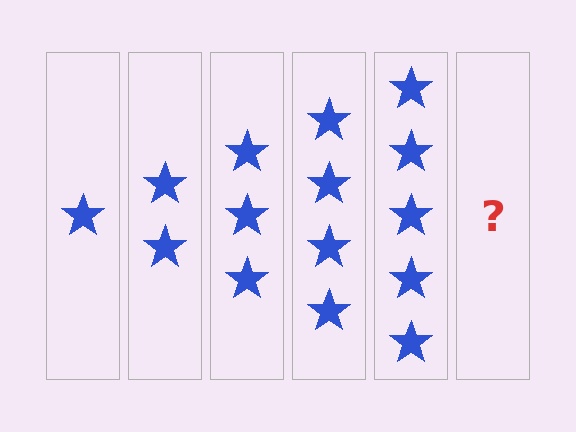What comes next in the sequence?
The next element should be 6 stars.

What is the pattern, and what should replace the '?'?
The pattern is that each step adds one more star. The '?' should be 6 stars.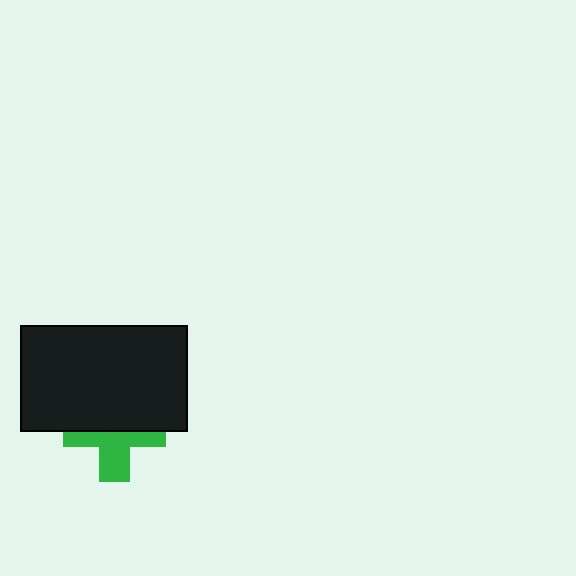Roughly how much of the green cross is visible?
About half of it is visible (roughly 49%).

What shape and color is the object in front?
The object in front is a black rectangle.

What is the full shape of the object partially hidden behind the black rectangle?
The partially hidden object is a green cross.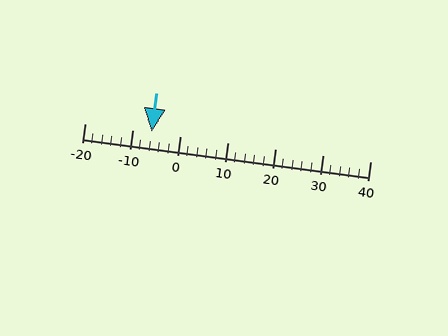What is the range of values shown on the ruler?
The ruler shows values from -20 to 40.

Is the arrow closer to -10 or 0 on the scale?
The arrow is closer to -10.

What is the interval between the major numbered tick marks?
The major tick marks are spaced 10 units apart.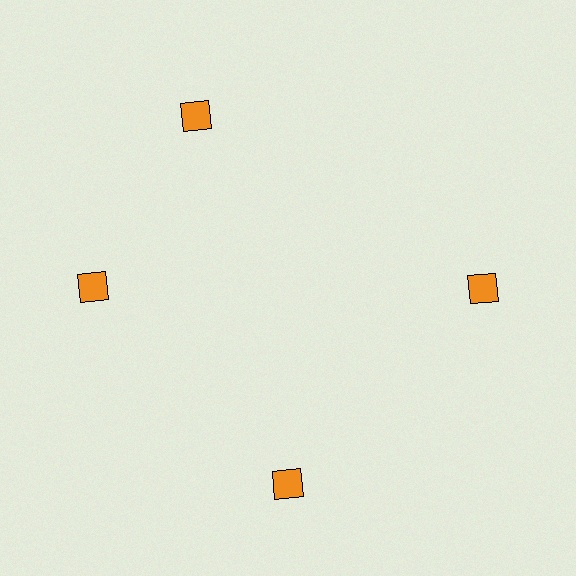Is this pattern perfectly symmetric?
No. The 4 orange diamonds are arranged in a ring, but one element near the 12 o'clock position is rotated out of alignment along the ring, breaking the 4-fold rotational symmetry.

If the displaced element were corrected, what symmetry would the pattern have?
It would have 4-fold rotational symmetry — the pattern would map onto itself every 90 degrees.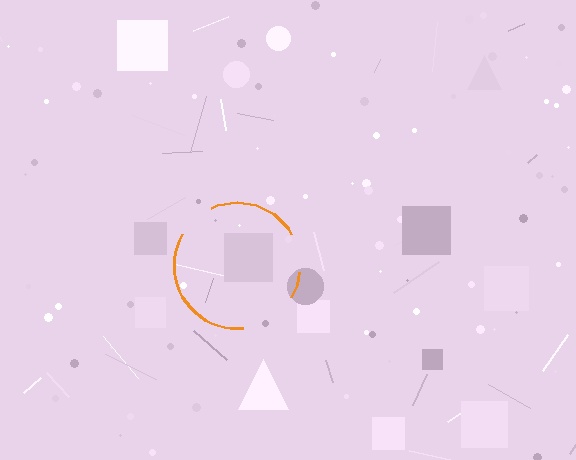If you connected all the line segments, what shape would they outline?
They would outline a circle.